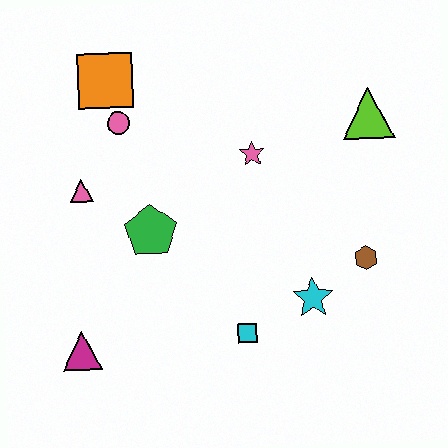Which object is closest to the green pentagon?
The pink triangle is closest to the green pentagon.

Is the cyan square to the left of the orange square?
No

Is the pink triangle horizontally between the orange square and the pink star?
No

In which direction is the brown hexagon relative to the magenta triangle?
The brown hexagon is to the right of the magenta triangle.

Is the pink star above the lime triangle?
No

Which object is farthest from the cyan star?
The orange square is farthest from the cyan star.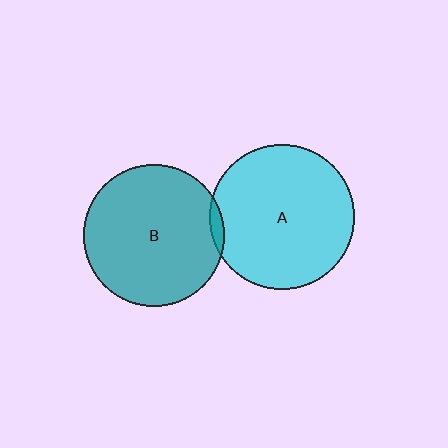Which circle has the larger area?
Circle A (cyan).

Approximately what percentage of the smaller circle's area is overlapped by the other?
Approximately 5%.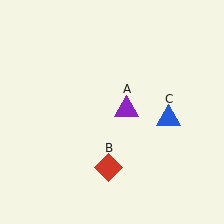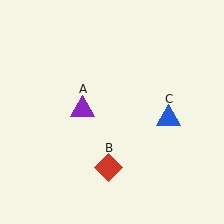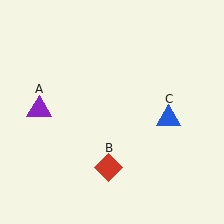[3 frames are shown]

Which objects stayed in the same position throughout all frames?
Red diamond (object B) and blue triangle (object C) remained stationary.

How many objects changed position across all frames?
1 object changed position: purple triangle (object A).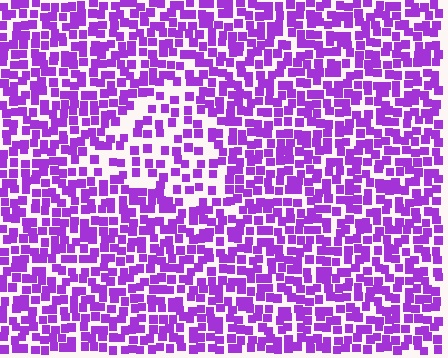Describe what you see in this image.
The image contains small purple elements arranged at two different densities. A triangle-shaped region is visible where the elements are less densely packed than the surrounding area.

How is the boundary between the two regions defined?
The boundary is defined by a change in element density (approximately 1.7x ratio). All elements are the same color, size, and shape.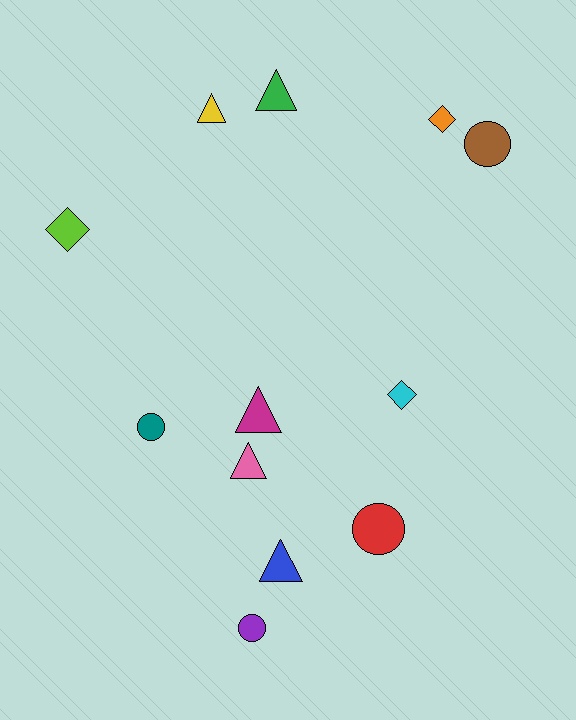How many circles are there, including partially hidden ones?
There are 4 circles.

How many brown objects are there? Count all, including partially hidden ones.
There is 1 brown object.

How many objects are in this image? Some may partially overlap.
There are 12 objects.